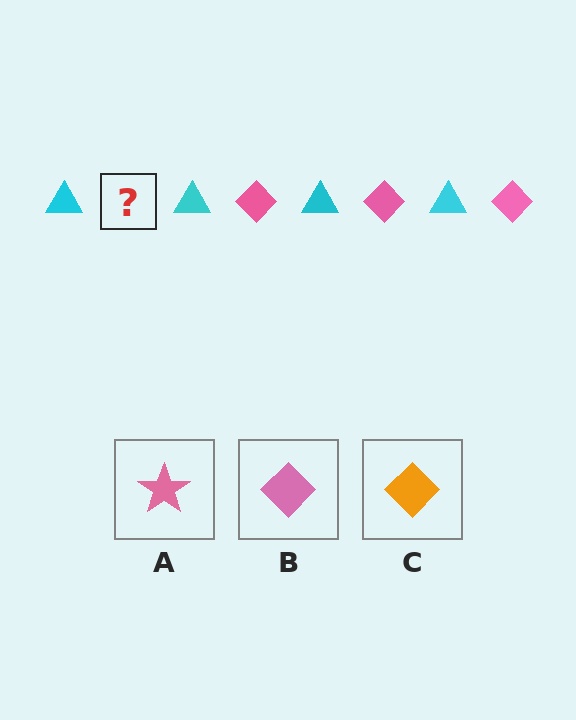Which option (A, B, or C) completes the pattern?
B.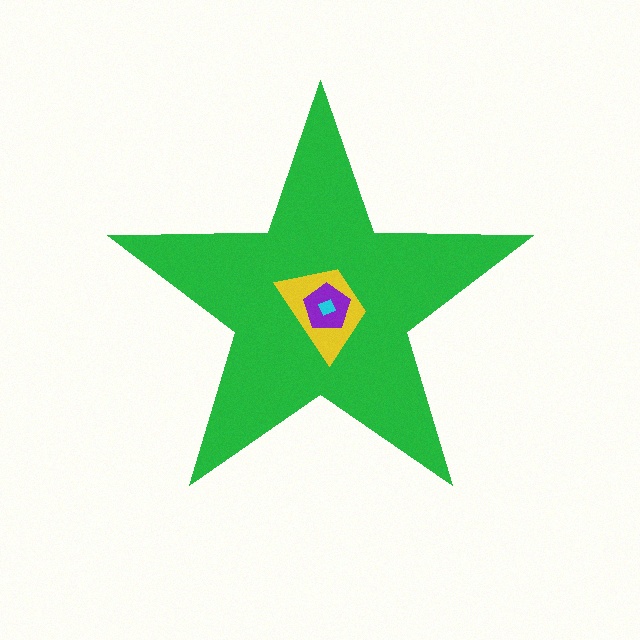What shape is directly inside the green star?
The yellow trapezoid.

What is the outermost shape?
The green star.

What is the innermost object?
The cyan square.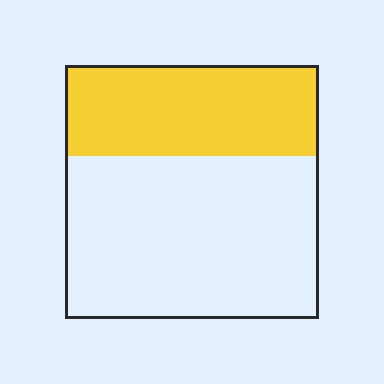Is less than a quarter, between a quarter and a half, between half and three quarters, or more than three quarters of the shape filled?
Between a quarter and a half.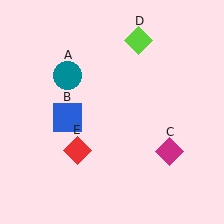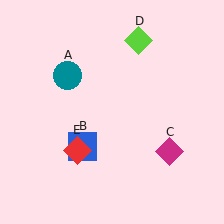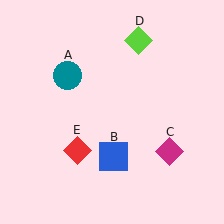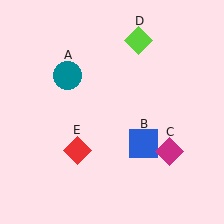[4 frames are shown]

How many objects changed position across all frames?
1 object changed position: blue square (object B).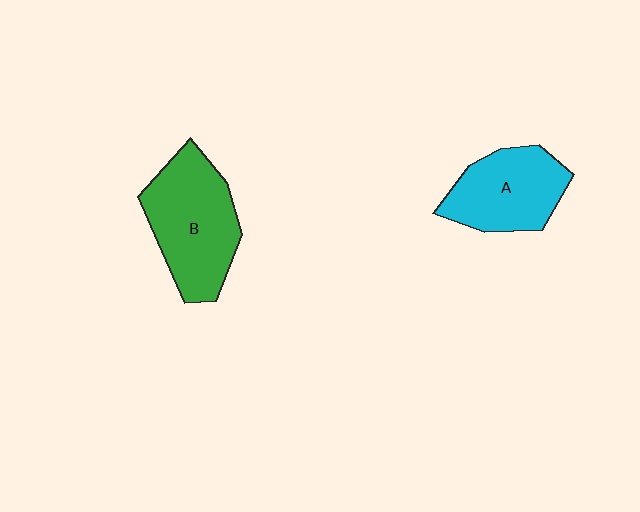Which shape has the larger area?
Shape B (green).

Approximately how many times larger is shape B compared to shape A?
Approximately 1.3 times.